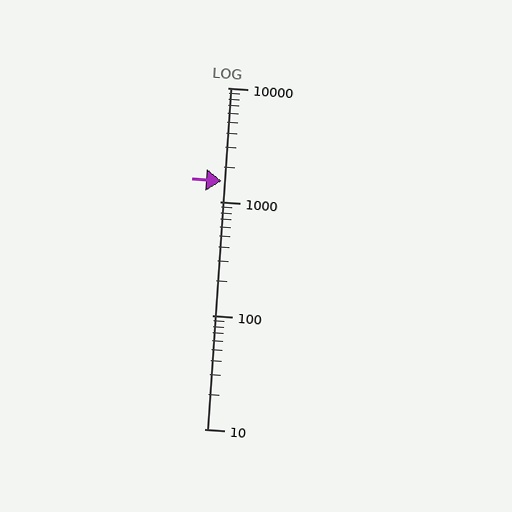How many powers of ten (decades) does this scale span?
The scale spans 3 decades, from 10 to 10000.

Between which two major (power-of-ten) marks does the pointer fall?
The pointer is between 1000 and 10000.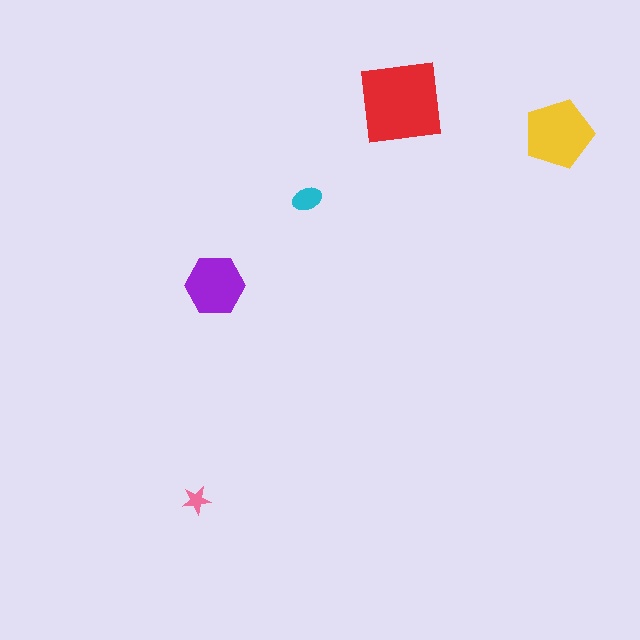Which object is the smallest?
The pink star.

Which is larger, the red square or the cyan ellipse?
The red square.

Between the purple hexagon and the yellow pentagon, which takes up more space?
The yellow pentagon.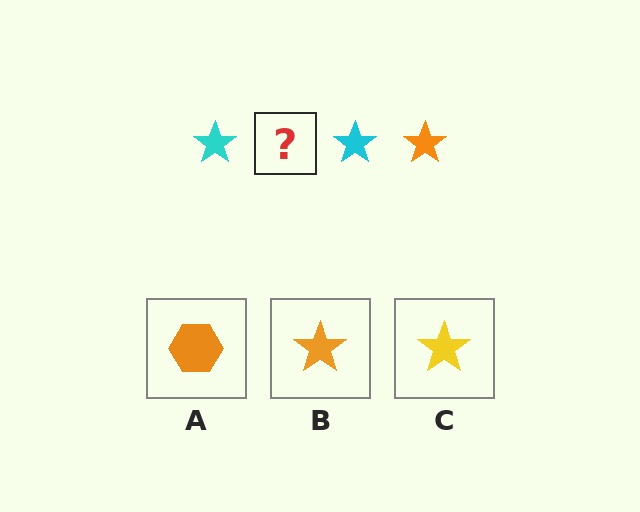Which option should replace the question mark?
Option B.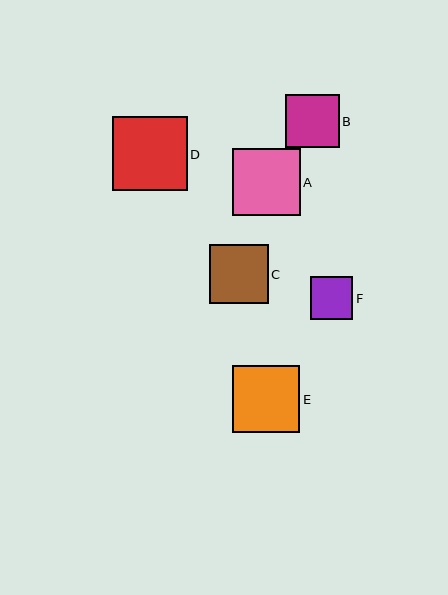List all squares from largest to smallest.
From largest to smallest: D, A, E, C, B, F.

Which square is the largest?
Square D is the largest with a size of approximately 74 pixels.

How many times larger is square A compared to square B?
Square A is approximately 1.3 times the size of square B.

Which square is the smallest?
Square F is the smallest with a size of approximately 42 pixels.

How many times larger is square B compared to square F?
Square B is approximately 1.3 times the size of square F.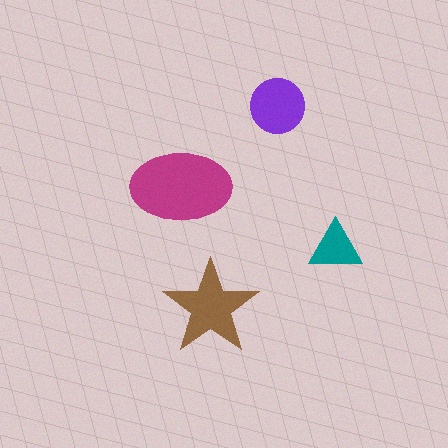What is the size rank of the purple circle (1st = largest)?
3rd.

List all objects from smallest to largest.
The teal triangle, the purple circle, the brown star, the magenta ellipse.